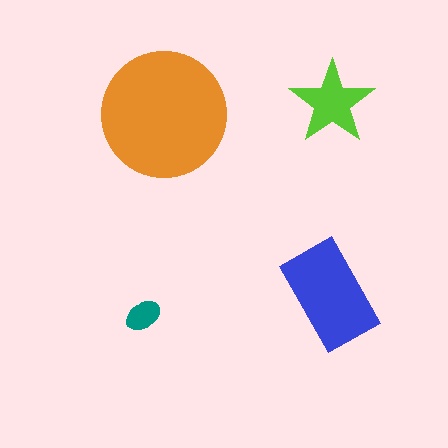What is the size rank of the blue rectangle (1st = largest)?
2nd.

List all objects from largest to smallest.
The orange circle, the blue rectangle, the lime star, the teal ellipse.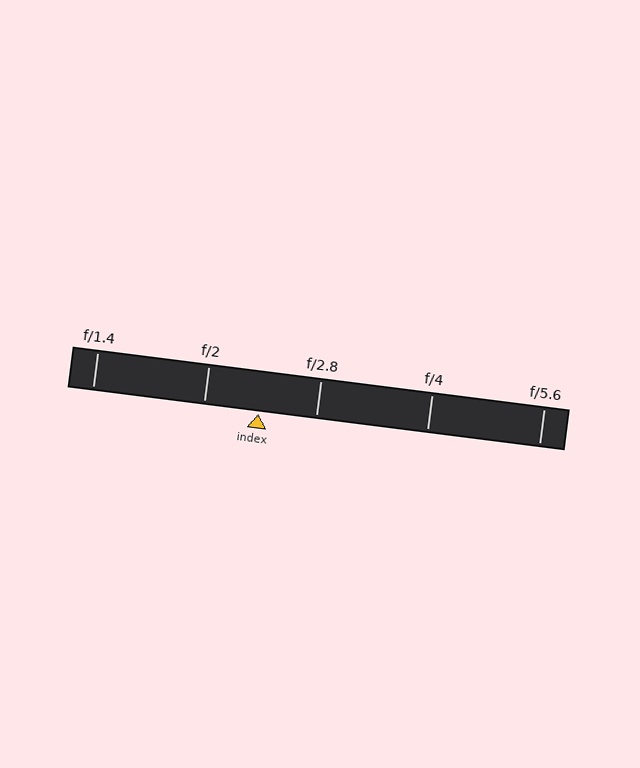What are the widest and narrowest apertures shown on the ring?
The widest aperture shown is f/1.4 and the narrowest is f/5.6.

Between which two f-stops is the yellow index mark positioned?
The index mark is between f/2 and f/2.8.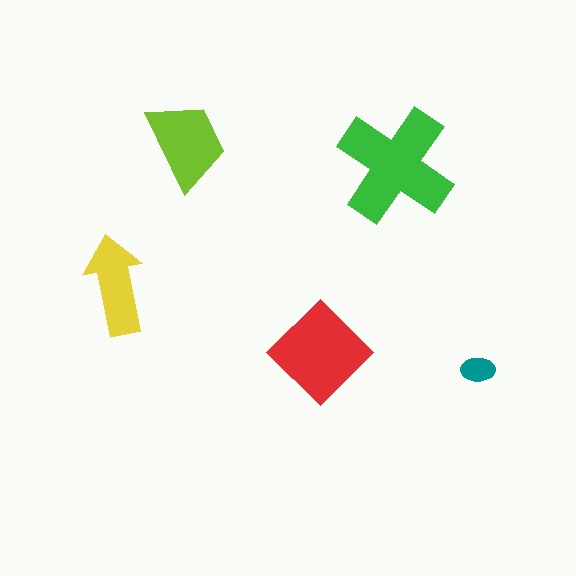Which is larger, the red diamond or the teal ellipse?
The red diamond.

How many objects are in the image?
There are 5 objects in the image.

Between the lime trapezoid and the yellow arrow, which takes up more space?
The lime trapezoid.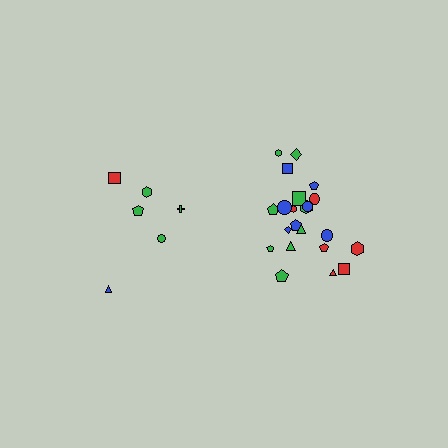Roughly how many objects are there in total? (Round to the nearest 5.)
Roughly 30 objects in total.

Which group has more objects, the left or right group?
The right group.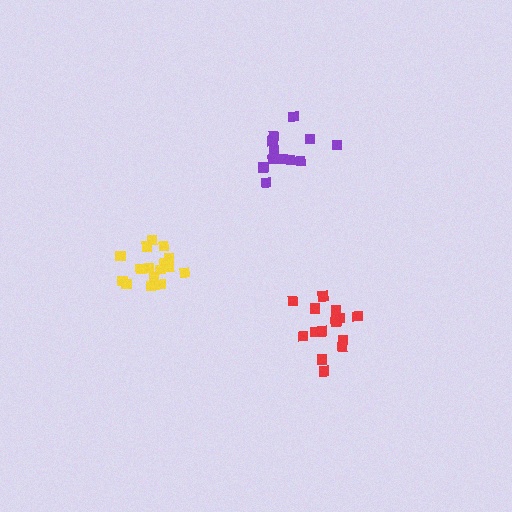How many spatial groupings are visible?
There are 3 spatial groupings.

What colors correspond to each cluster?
The clusters are colored: purple, red, yellow.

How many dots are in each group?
Group 1: 12 dots, Group 2: 16 dots, Group 3: 16 dots (44 total).